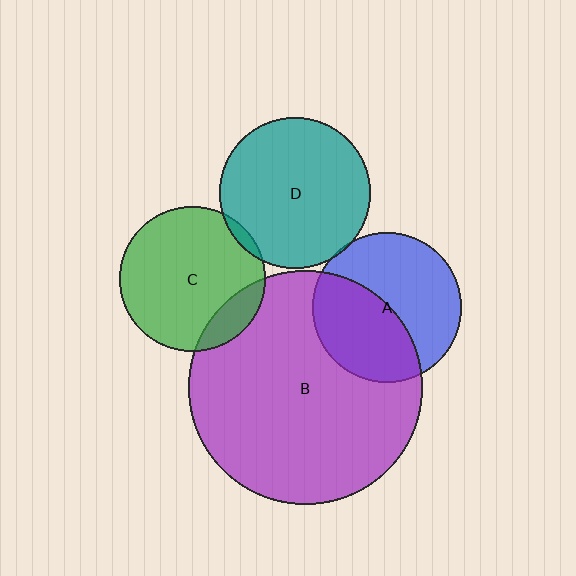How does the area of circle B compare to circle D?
Approximately 2.4 times.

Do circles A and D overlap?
Yes.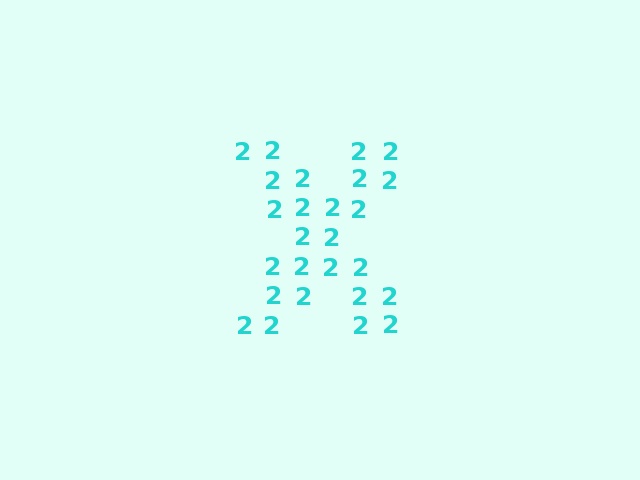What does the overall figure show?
The overall figure shows the letter X.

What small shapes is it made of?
It is made of small digit 2's.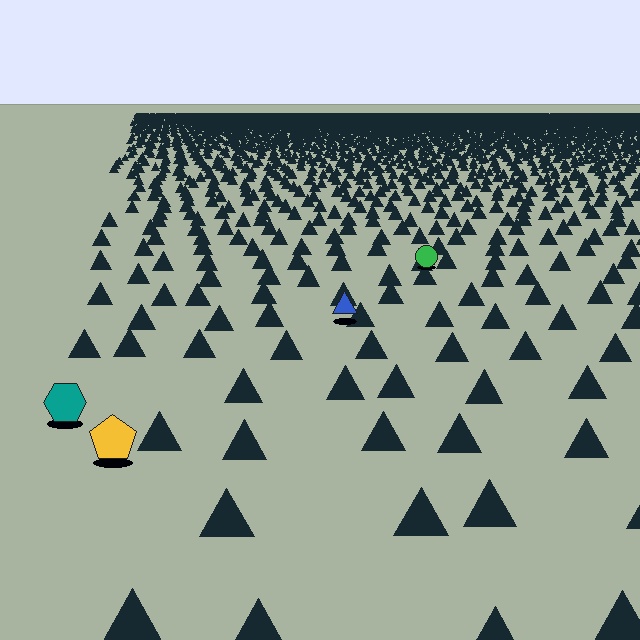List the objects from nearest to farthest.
From nearest to farthest: the yellow pentagon, the teal hexagon, the blue triangle, the green circle.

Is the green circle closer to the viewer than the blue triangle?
No. The blue triangle is closer — you can tell from the texture gradient: the ground texture is coarser near it.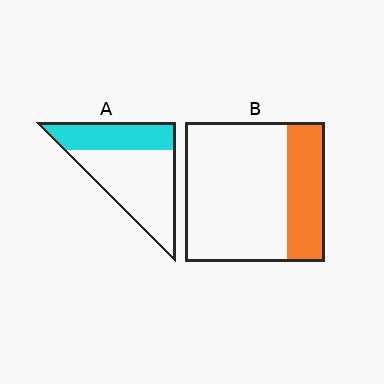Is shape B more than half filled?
No.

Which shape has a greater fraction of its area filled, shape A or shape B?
Shape A.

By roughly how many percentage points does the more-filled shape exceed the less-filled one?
By roughly 10 percentage points (A over B).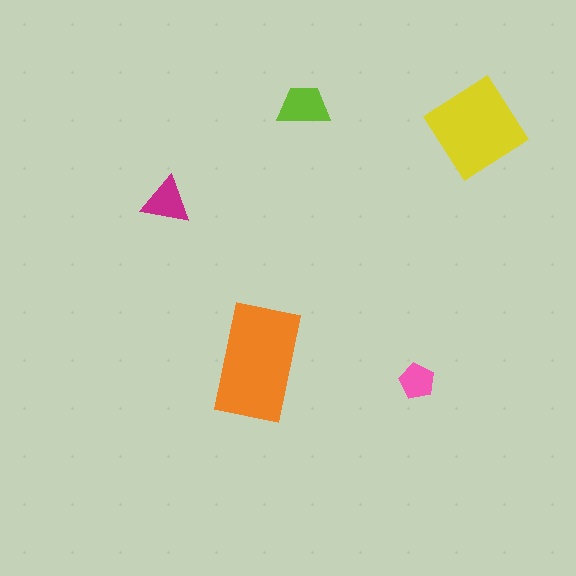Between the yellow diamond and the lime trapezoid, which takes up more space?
The yellow diamond.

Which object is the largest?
The orange rectangle.